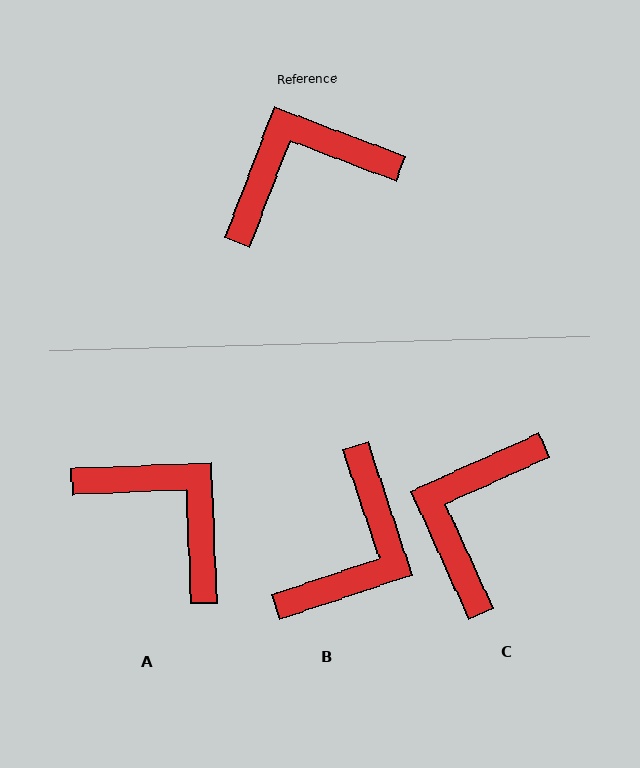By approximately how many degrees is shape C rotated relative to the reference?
Approximately 45 degrees counter-clockwise.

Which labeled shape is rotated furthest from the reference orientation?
B, about 141 degrees away.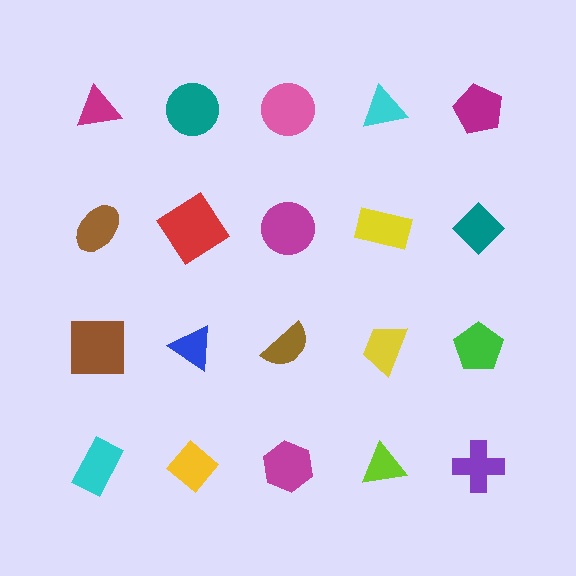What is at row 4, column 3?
A magenta hexagon.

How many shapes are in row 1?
5 shapes.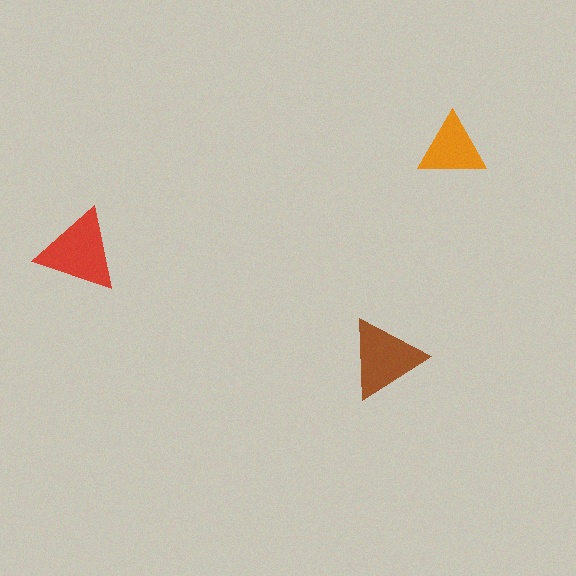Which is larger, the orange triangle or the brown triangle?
The brown one.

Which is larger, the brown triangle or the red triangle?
The red one.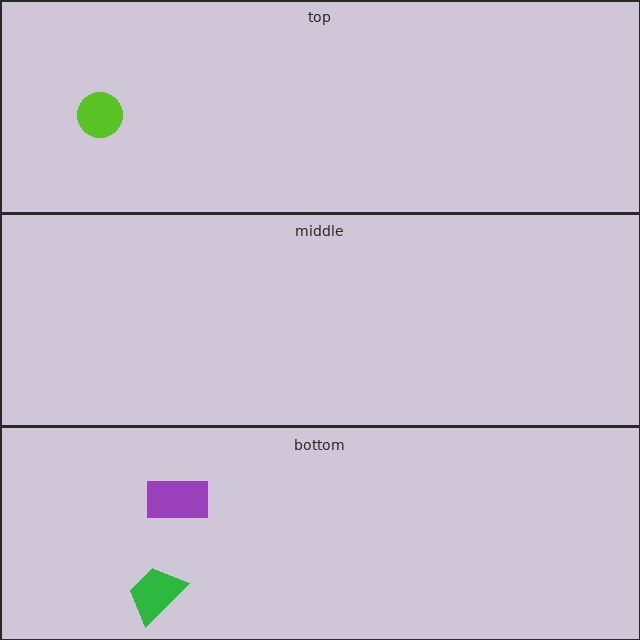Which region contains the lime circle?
The top region.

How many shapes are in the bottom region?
2.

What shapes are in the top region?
The lime circle.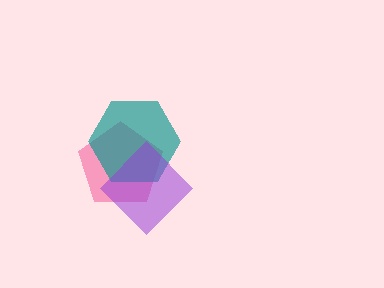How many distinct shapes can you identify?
There are 3 distinct shapes: a pink pentagon, a teal hexagon, a purple diamond.